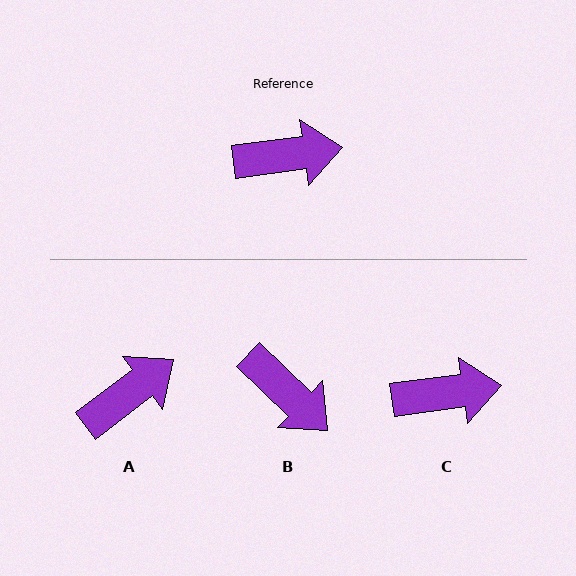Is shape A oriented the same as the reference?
No, it is off by about 29 degrees.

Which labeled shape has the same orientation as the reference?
C.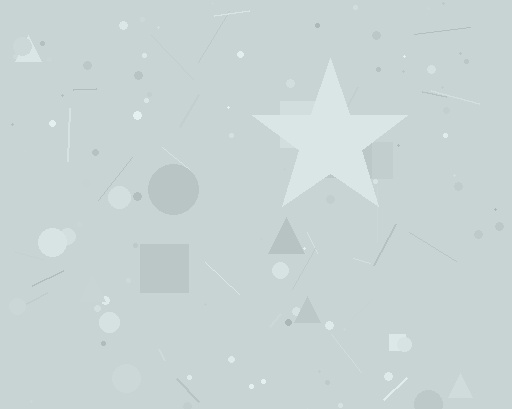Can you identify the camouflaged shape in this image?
The camouflaged shape is a star.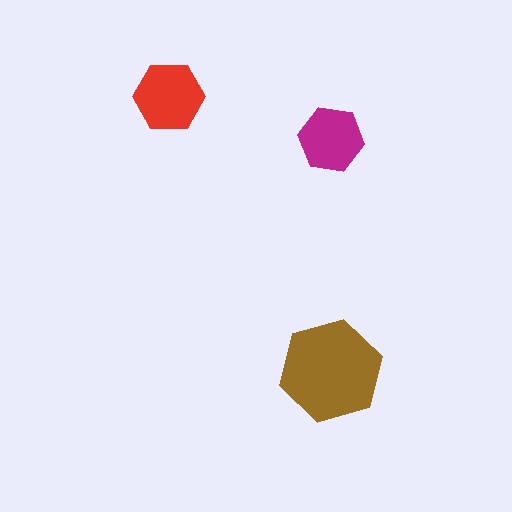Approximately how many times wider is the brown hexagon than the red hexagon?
About 1.5 times wider.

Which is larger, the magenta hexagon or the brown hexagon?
The brown one.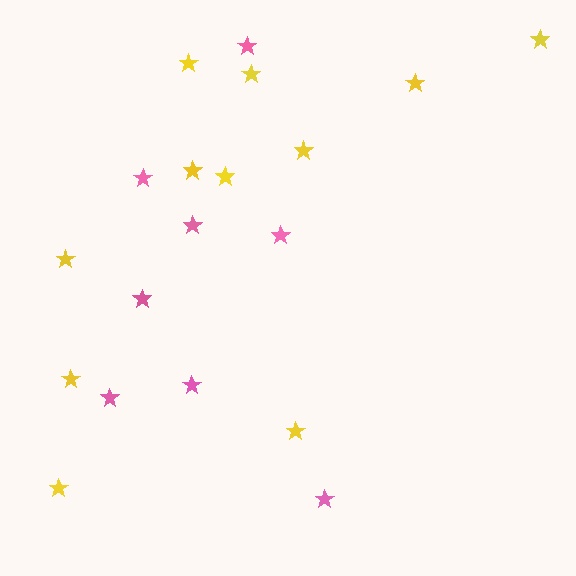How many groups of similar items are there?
There are 2 groups: one group of yellow stars (11) and one group of pink stars (8).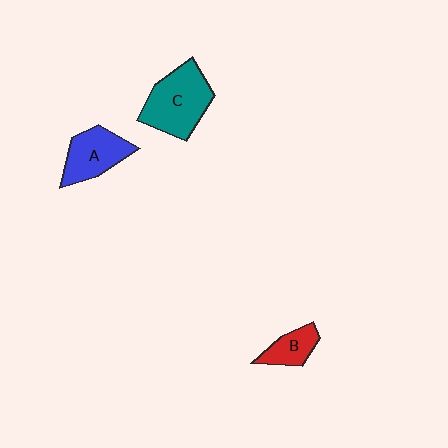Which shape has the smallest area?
Shape B (red).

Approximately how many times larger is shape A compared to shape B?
Approximately 1.6 times.